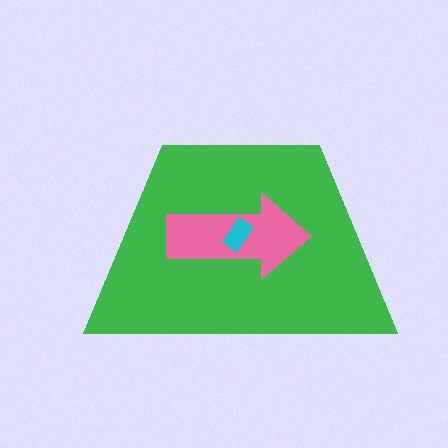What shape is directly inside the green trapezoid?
The pink arrow.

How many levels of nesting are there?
3.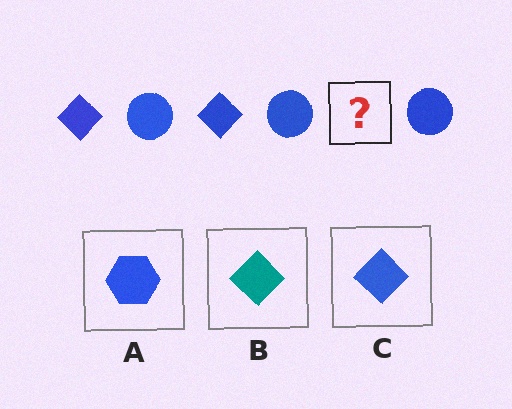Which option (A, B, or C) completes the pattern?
C.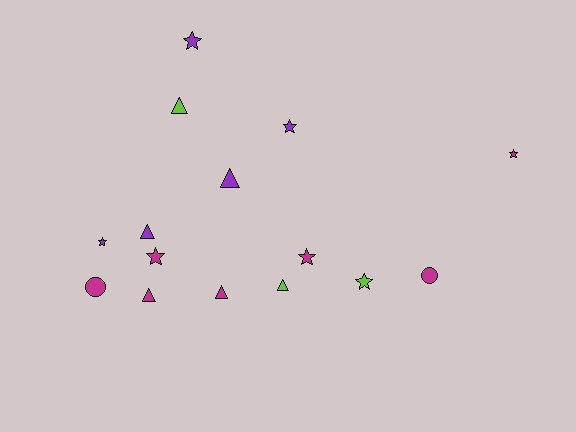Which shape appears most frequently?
Star, with 7 objects.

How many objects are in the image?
There are 15 objects.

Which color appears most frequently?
Magenta, with 7 objects.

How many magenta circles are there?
There are 2 magenta circles.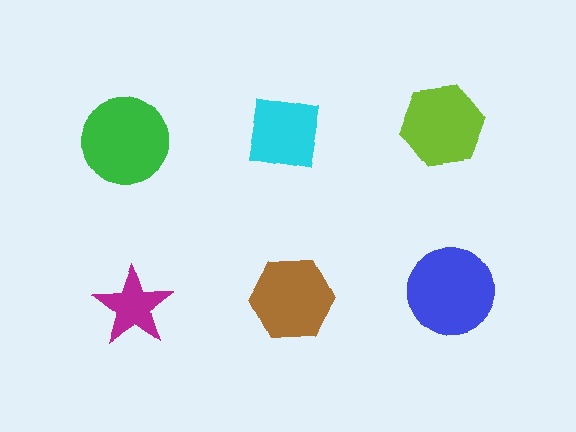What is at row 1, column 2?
A cyan square.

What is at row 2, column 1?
A magenta star.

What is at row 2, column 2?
A brown hexagon.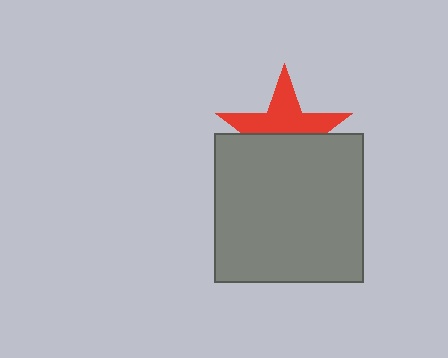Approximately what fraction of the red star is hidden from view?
Roughly 49% of the red star is hidden behind the gray square.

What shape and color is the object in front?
The object in front is a gray square.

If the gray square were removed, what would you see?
You would see the complete red star.